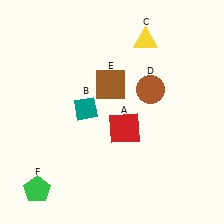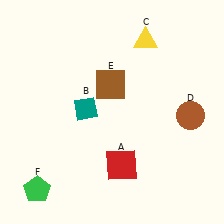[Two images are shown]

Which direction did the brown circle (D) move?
The brown circle (D) moved right.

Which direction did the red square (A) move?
The red square (A) moved down.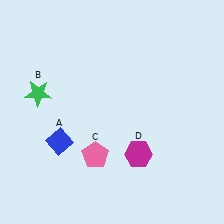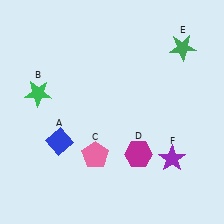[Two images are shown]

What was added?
A green star (E), a purple star (F) were added in Image 2.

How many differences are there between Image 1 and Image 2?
There are 2 differences between the two images.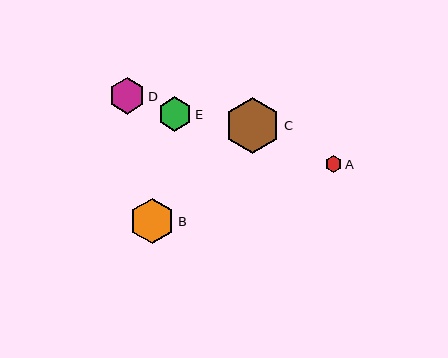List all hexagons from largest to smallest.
From largest to smallest: C, B, D, E, A.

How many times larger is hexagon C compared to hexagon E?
Hexagon C is approximately 1.6 times the size of hexagon E.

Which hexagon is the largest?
Hexagon C is the largest with a size of approximately 56 pixels.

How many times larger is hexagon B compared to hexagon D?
Hexagon B is approximately 1.3 times the size of hexagon D.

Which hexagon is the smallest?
Hexagon A is the smallest with a size of approximately 17 pixels.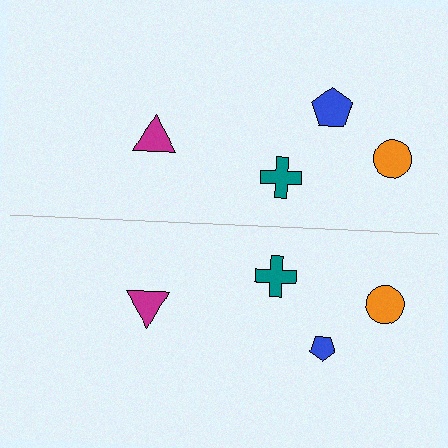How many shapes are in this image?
There are 8 shapes in this image.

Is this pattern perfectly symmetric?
No, the pattern is not perfectly symmetric. The blue pentagon on the bottom side has a different size than its mirror counterpart.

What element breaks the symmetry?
The blue pentagon on the bottom side has a different size than its mirror counterpart.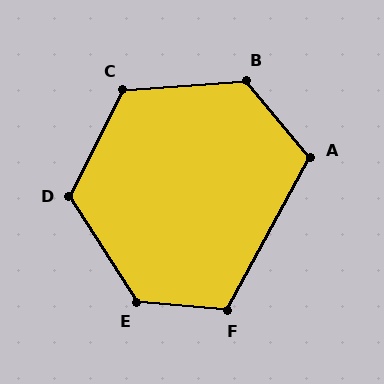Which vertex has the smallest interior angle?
A, at approximately 111 degrees.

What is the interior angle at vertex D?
Approximately 121 degrees (obtuse).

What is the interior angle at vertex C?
Approximately 121 degrees (obtuse).